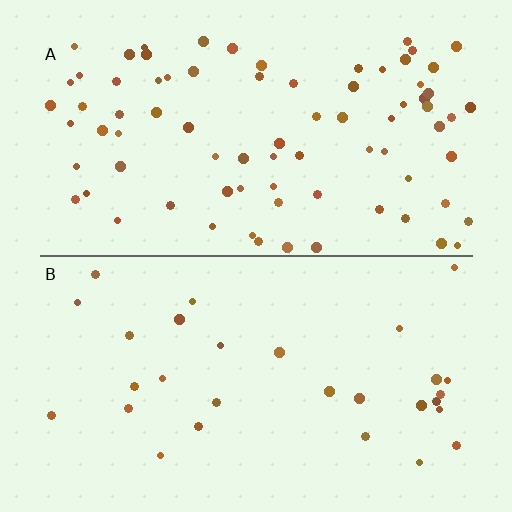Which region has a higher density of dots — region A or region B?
A (the top).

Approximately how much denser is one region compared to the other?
Approximately 2.7× — region A over region B.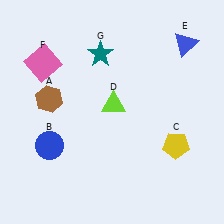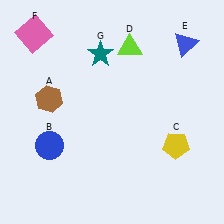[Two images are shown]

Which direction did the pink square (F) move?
The pink square (F) moved up.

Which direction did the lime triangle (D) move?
The lime triangle (D) moved up.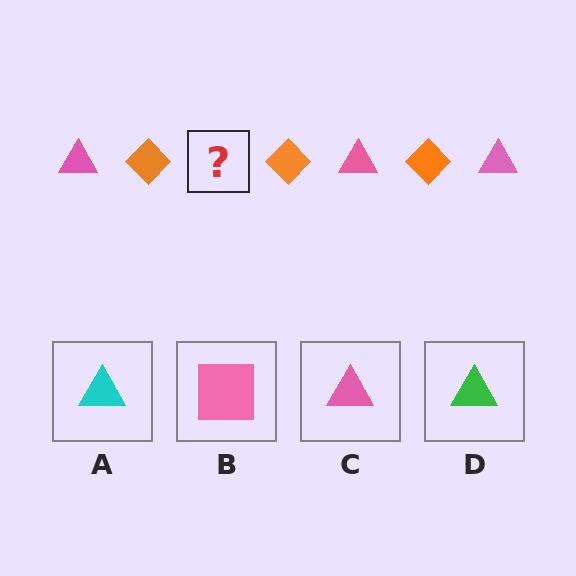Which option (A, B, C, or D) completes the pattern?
C.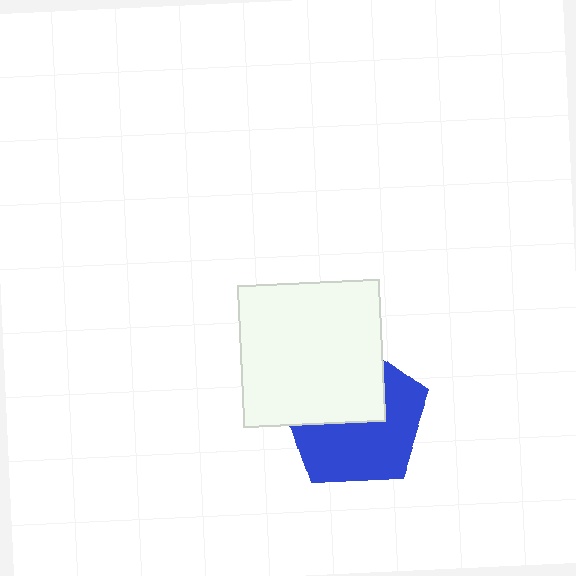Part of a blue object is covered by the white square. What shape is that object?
It is a pentagon.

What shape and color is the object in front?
The object in front is a white square.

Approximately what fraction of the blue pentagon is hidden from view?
Roughly 43% of the blue pentagon is hidden behind the white square.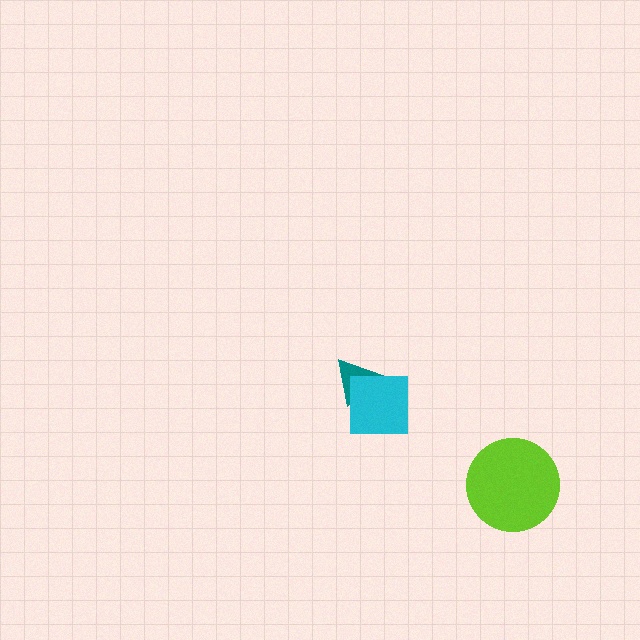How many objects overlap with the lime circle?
0 objects overlap with the lime circle.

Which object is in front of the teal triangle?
The cyan square is in front of the teal triangle.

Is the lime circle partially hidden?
No, no other shape covers it.